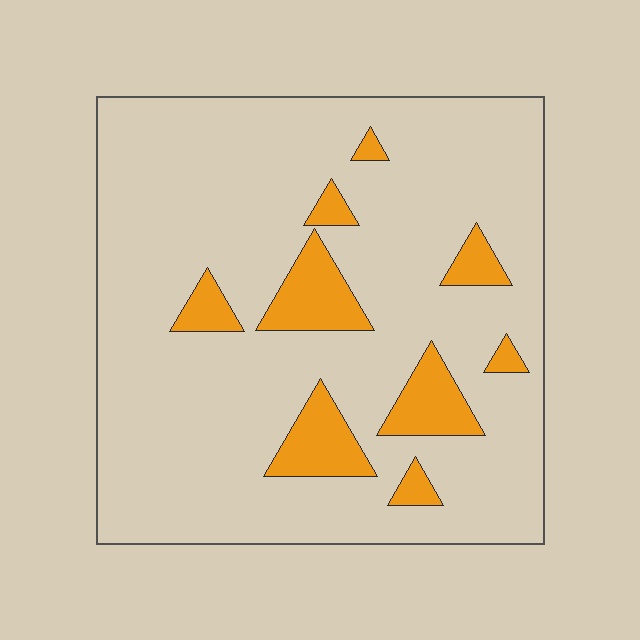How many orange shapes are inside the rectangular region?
9.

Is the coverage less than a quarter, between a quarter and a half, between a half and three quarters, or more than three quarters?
Less than a quarter.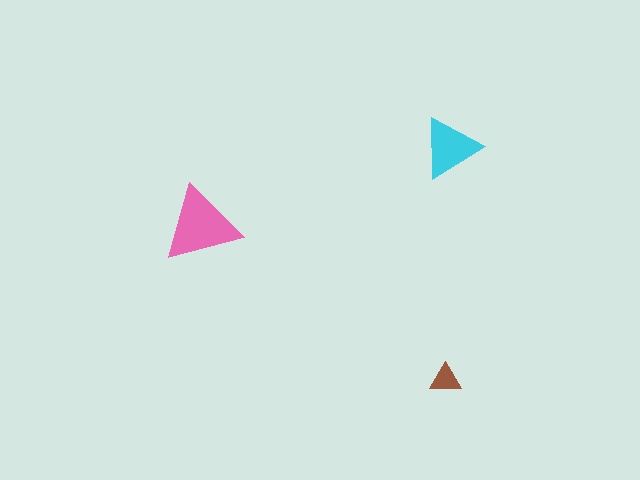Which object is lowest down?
The brown triangle is bottommost.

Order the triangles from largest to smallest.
the pink one, the cyan one, the brown one.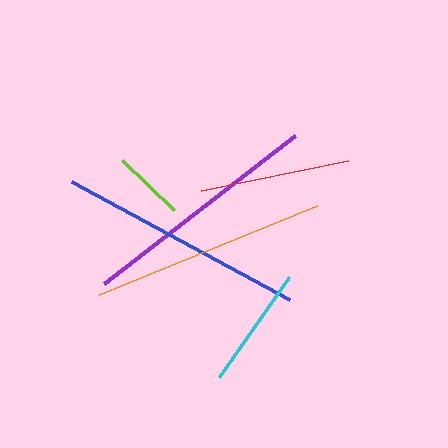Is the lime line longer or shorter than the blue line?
The blue line is longer than the lime line.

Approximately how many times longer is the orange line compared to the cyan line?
The orange line is approximately 1.9 times the length of the cyan line.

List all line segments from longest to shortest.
From longest to shortest: blue, purple, orange, red, cyan, lime.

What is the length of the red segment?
The red segment is approximately 150 pixels long.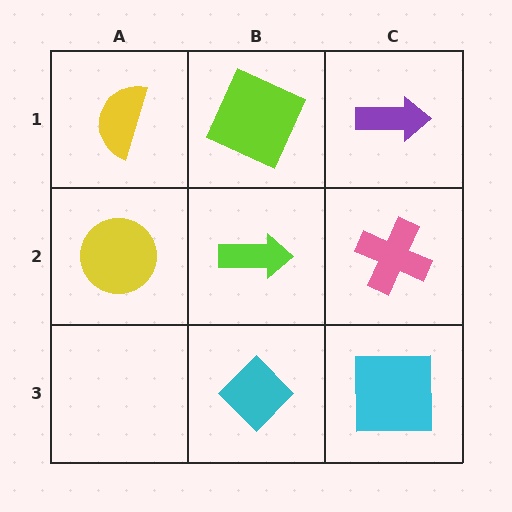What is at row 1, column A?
A yellow semicircle.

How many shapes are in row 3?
2 shapes.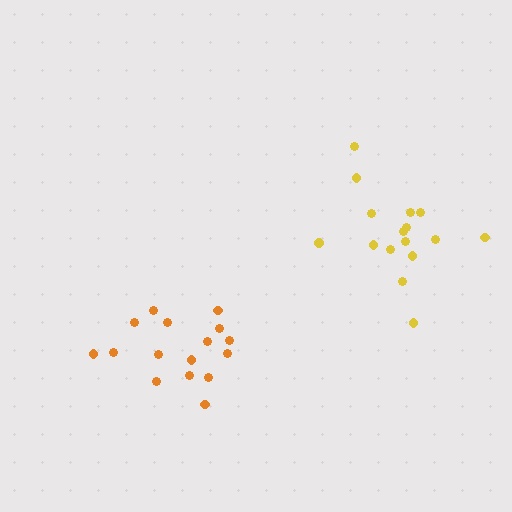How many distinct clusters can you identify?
There are 2 distinct clusters.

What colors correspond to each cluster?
The clusters are colored: orange, yellow.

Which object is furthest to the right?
The yellow cluster is rightmost.